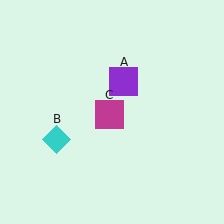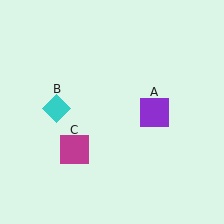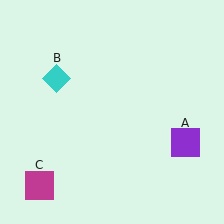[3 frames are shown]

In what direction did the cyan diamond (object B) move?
The cyan diamond (object B) moved up.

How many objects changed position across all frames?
3 objects changed position: purple square (object A), cyan diamond (object B), magenta square (object C).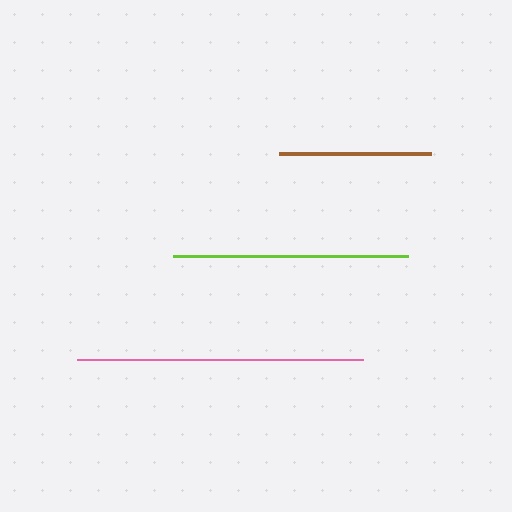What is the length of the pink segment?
The pink segment is approximately 286 pixels long.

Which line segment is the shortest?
The brown line is the shortest at approximately 152 pixels.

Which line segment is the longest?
The pink line is the longest at approximately 286 pixels.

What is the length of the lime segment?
The lime segment is approximately 235 pixels long.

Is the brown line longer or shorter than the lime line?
The lime line is longer than the brown line.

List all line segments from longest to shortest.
From longest to shortest: pink, lime, brown.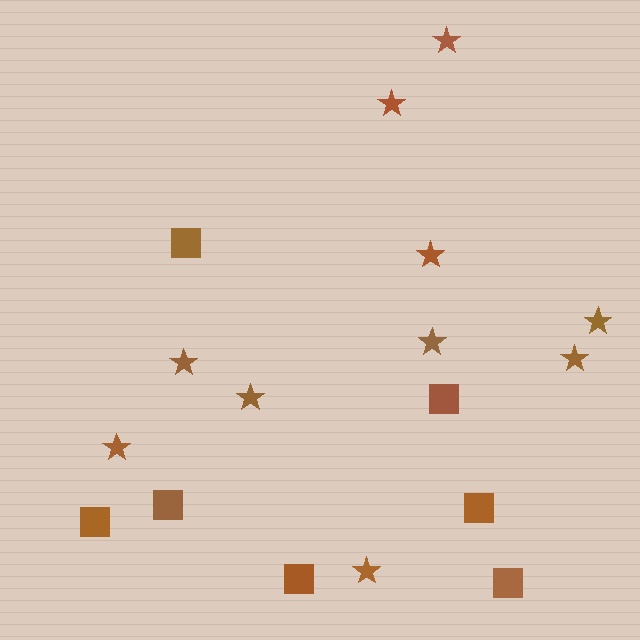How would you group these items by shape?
There are 2 groups: one group of squares (7) and one group of stars (10).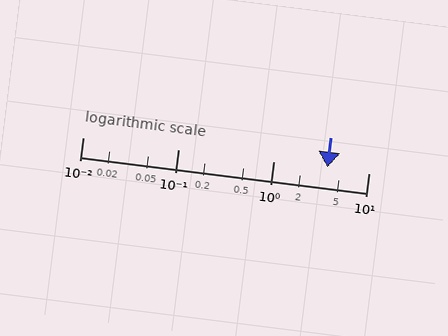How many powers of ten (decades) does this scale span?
The scale spans 3 decades, from 0.01 to 10.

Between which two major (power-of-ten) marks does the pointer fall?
The pointer is between 1 and 10.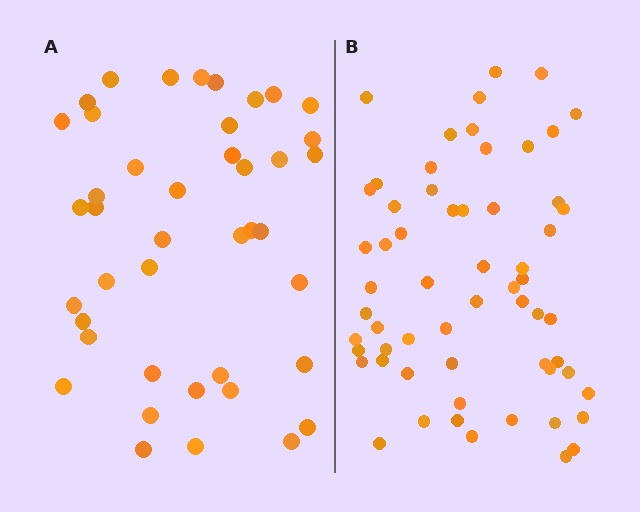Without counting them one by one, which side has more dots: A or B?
Region B (the right region) has more dots.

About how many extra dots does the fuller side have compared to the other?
Region B has approximately 20 more dots than region A.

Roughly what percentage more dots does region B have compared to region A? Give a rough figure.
About 45% more.